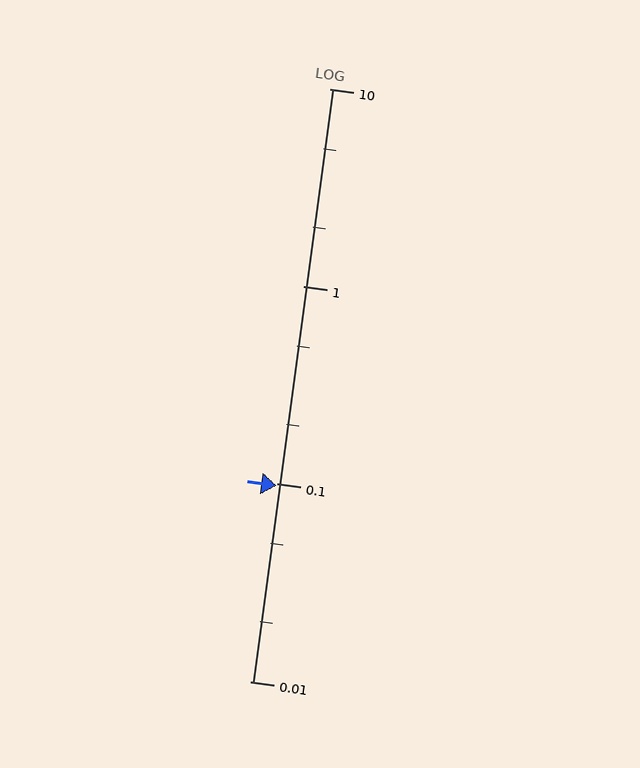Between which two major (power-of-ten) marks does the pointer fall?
The pointer is between 0.01 and 0.1.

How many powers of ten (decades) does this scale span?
The scale spans 3 decades, from 0.01 to 10.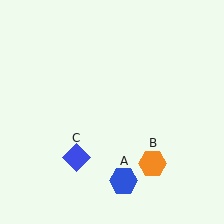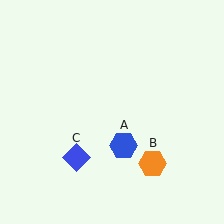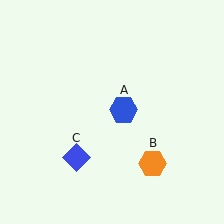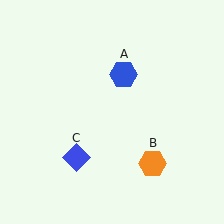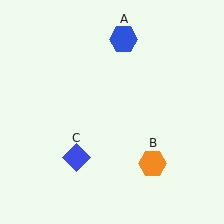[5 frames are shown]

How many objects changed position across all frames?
1 object changed position: blue hexagon (object A).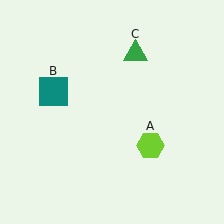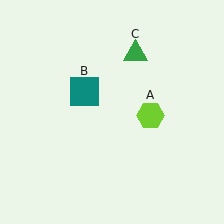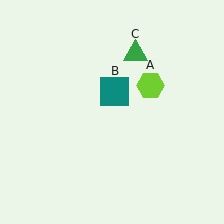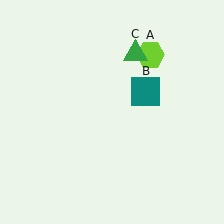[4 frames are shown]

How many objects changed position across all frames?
2 objects changed position: lime hexagon (object A), teal square (object B).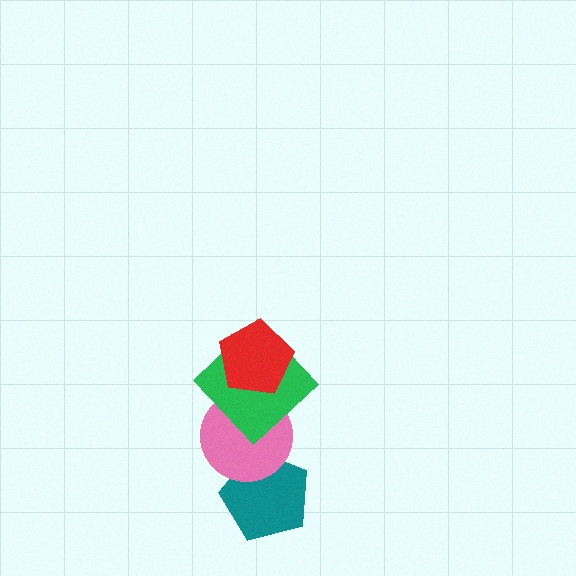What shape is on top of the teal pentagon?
The pink circle is on top of the teal pentagon.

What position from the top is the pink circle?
The pink circle is 3rd from the top.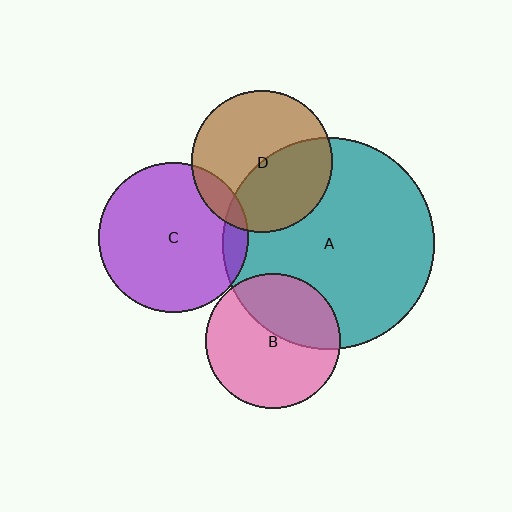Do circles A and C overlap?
Yes.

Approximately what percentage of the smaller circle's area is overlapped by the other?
Approximately 10%.